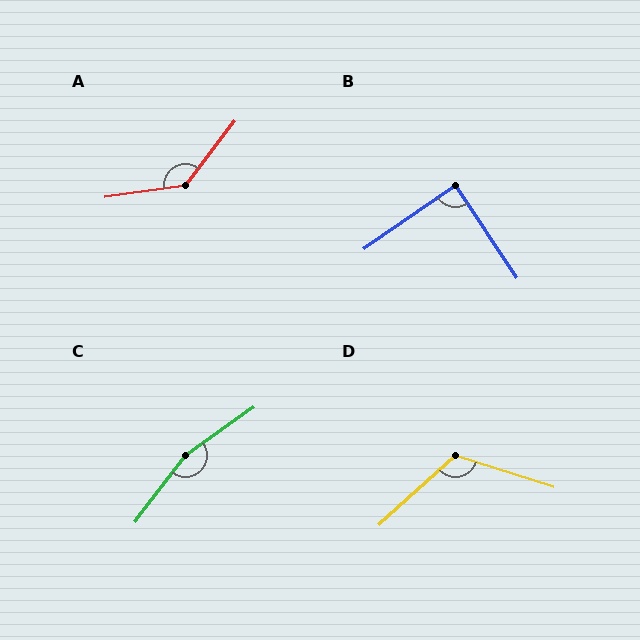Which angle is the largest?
C, at approximately 163 degrees.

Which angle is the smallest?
B, at approximately 89 degrees.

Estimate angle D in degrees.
Approximately 120 degrees.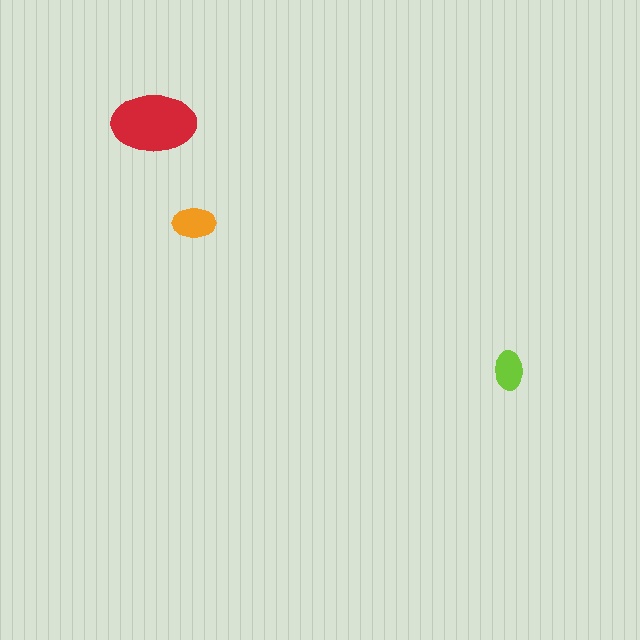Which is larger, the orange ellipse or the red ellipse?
The red one.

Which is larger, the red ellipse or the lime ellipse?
The red one.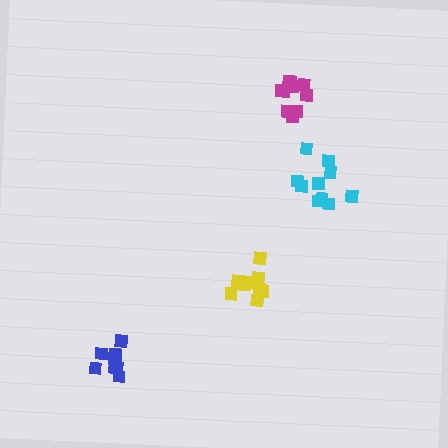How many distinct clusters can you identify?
There are 4 distinct clusters.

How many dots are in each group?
Group 1: 8 dots, Group 2: 10 dots, Group 3: 11 dots, Group 4: 10 dots (39 total).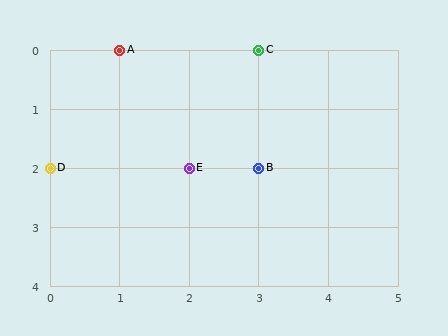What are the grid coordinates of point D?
Point D is at grid coordinates (0, 2).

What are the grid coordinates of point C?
Point C is at grid coordinates (3, 0).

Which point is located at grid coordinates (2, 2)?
Point E is at (2, 2).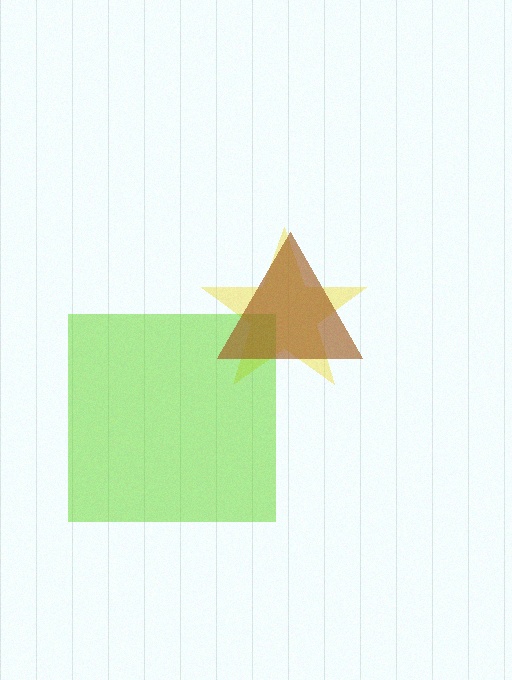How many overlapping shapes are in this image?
There are 3 overlapping shapes in the image.